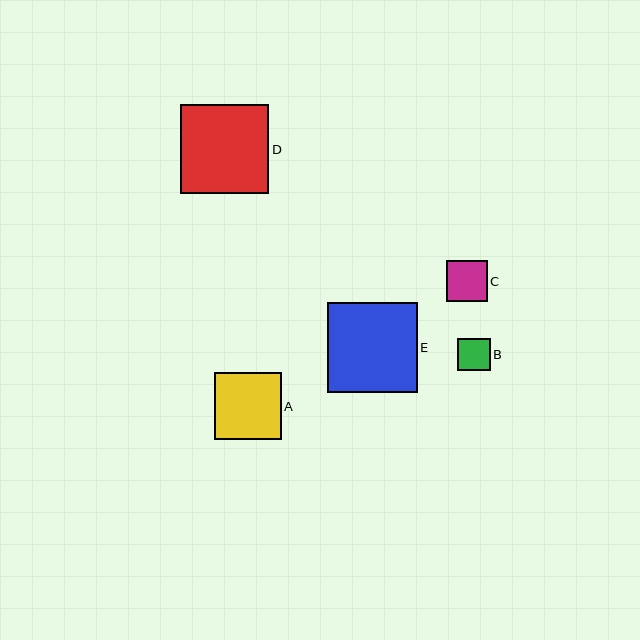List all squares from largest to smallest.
From largest to smallest: E, D, A, C, B.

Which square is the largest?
Square E is the largest with a size of approximately 90 pixels.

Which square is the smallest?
Square B is the smallest with a size of approximately 32 pixels.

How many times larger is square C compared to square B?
Square C is approximately 1.3 times the size of square B.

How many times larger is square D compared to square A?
Square D is approximately 1.3 times the size of square A.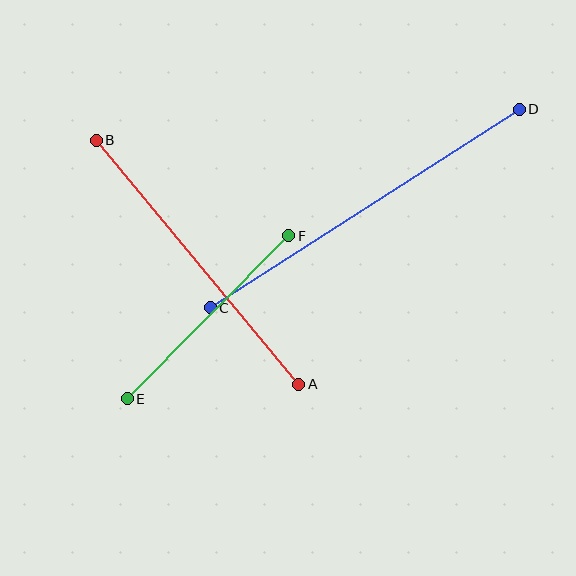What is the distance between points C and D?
The distance is approximately 367 pixels.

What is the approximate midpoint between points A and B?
The midpoint is at approximately (197, 262) pixels.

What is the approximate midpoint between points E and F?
The midpoint is at approximately (208, 317) pixels.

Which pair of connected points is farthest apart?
Points C and D are farthest apart.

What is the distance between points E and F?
The distance is approximately 230 pixels.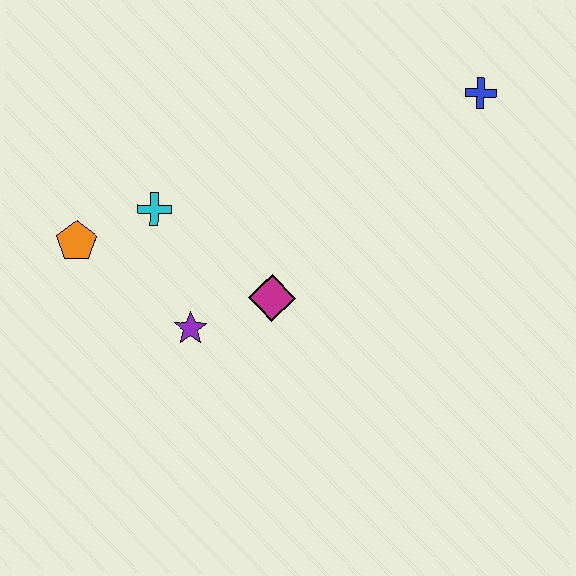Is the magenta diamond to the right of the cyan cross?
Yes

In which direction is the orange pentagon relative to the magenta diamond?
The orange pentagon is to the left of the magenta diamond.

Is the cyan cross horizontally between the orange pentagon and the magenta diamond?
Yes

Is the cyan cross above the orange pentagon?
Yes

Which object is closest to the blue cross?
The magenta diamond is closest to the blue cross.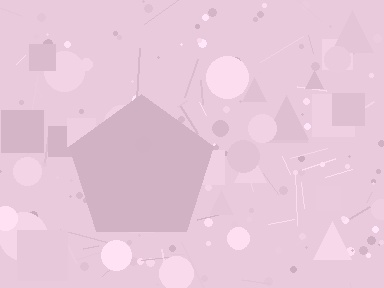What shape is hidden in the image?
A pentagon is hidden in the image.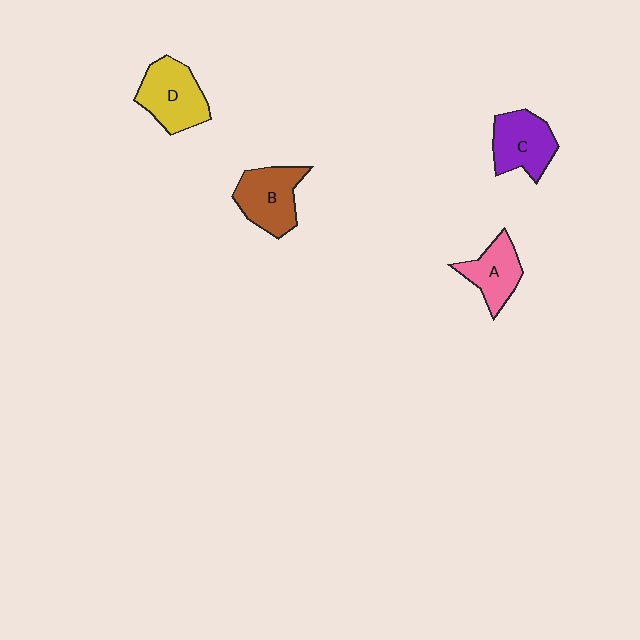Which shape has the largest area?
Shape D (yellow).